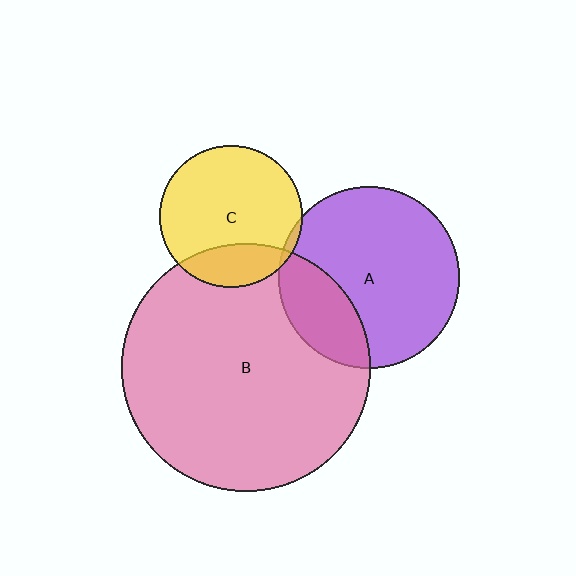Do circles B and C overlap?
Yes.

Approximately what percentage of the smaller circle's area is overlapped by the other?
Approximately 20%.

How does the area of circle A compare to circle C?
Approximately 1.6 times.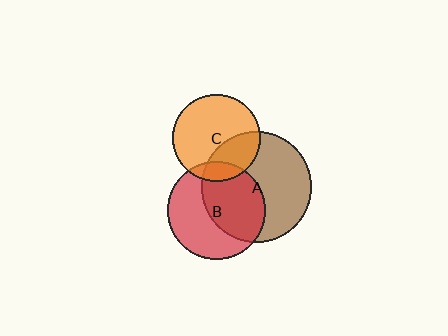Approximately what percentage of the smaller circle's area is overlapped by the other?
Approximately 50%.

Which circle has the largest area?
Circle A (brown).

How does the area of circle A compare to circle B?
Approximately 1.3 times.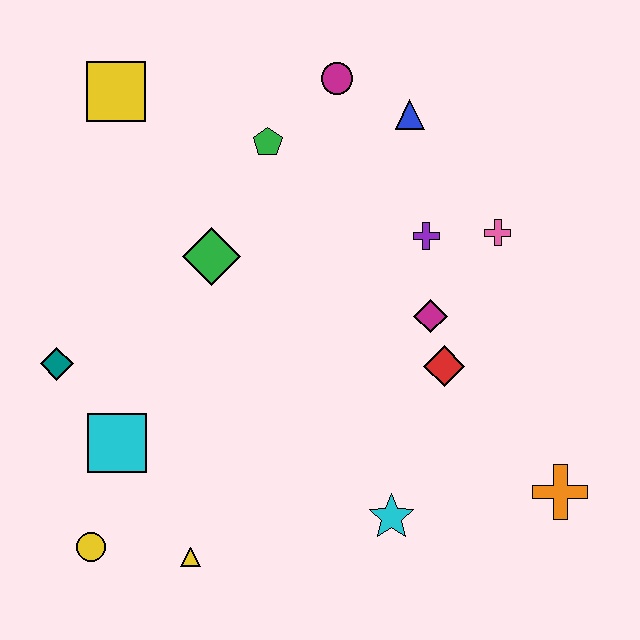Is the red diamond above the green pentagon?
No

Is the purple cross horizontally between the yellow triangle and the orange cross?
Yes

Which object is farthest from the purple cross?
The yellow circle is farthest from the purple cross.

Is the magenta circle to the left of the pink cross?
Yes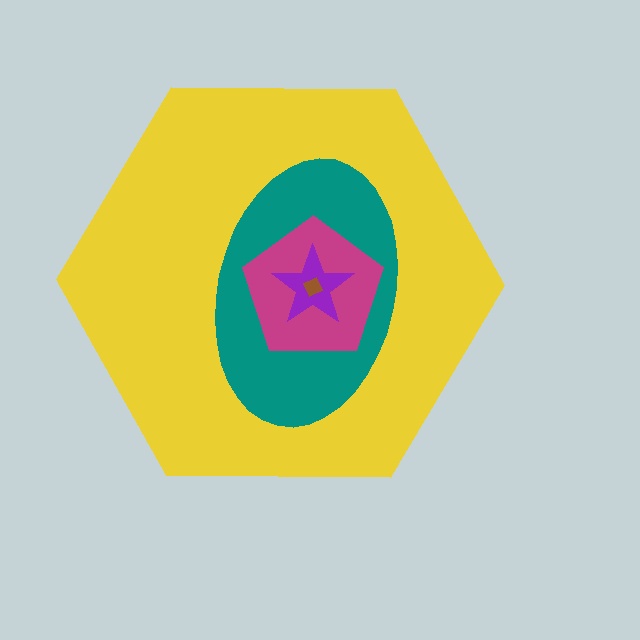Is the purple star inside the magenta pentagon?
Yes.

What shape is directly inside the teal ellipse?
The magenta pentagon.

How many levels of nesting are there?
5.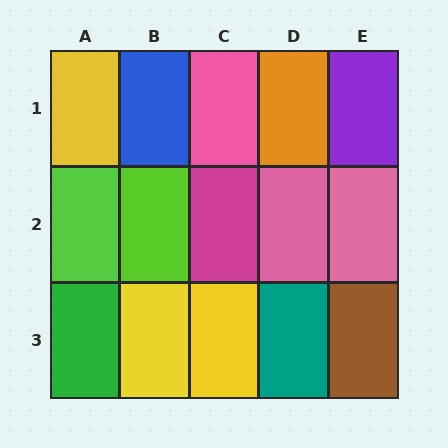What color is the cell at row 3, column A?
Green.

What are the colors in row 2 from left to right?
Lime, lime, magenta, pink, pink.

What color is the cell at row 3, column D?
Teal.